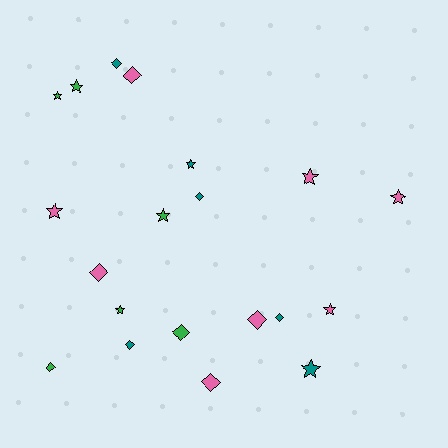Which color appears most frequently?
Pink, with 8 objects.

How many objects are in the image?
There are 20 objects.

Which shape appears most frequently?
Diamond, with 10 objects.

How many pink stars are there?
There are 4 pink stars.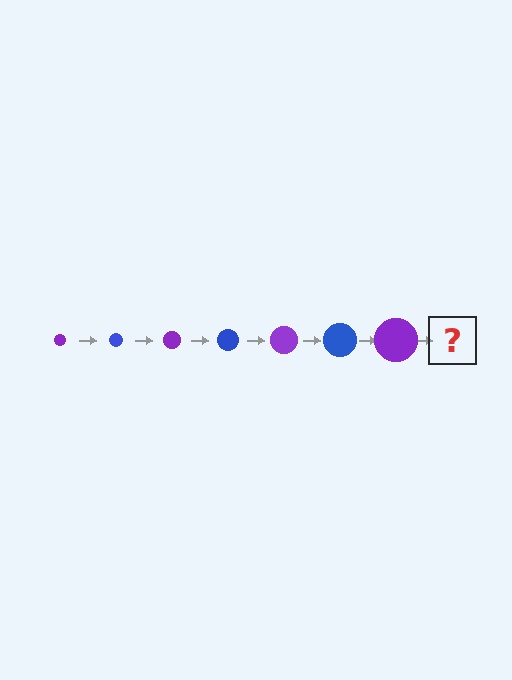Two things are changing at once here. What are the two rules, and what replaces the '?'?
The two rules are that the circle grows larger each step and the color cycles through purple and blue. The '?' should be a blue circle, larger than the previous one.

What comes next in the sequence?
The next element should be a blue circle, larger than the previous one.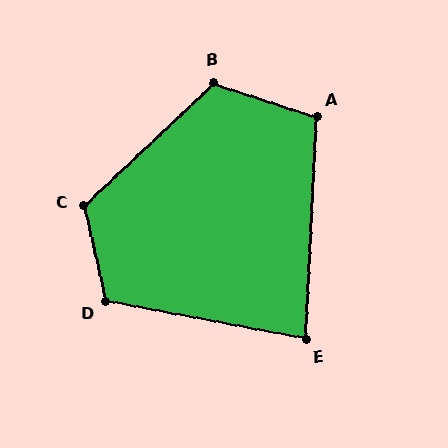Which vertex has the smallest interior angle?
E, at approximately 82 degrees.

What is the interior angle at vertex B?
Approximately 118 degrees (obtuse).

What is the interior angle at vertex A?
Approximately 106 degrees (obtuse).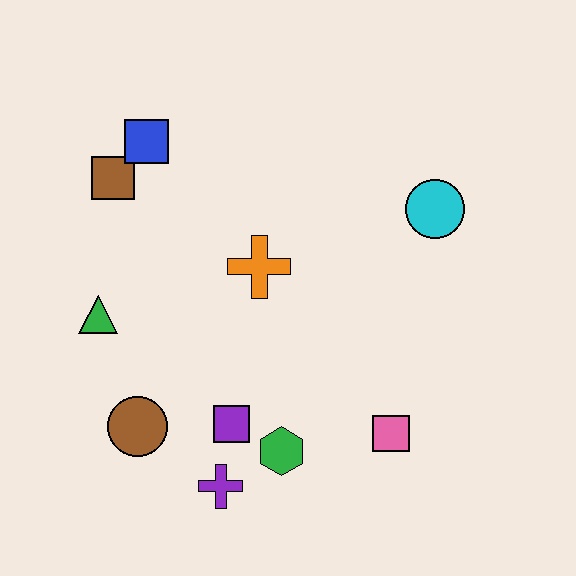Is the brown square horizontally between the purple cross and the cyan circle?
No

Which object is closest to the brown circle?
The purple square is closest to the brown circle.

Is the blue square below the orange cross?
No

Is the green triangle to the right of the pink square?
No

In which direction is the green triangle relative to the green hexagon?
The green triangle is to the left of the green hexagon.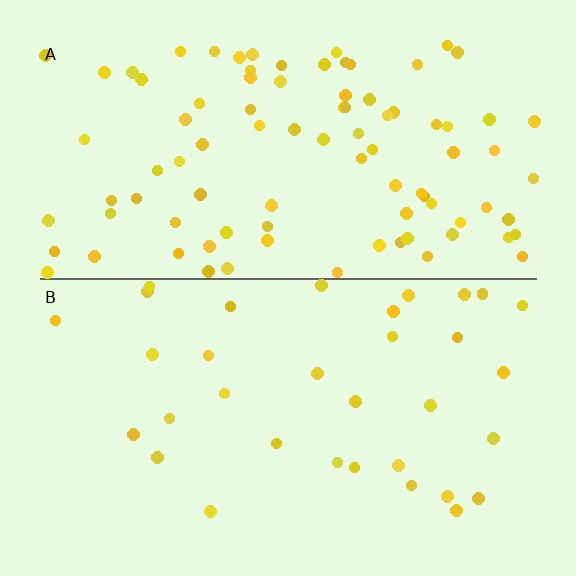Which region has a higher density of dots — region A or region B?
A (the top).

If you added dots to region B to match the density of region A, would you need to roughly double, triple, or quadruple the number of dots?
Approximately triple.